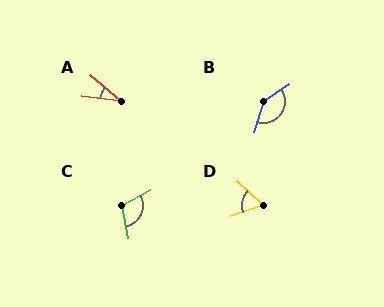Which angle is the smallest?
A, at approximately 33 degrees.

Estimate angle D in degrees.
Approximately 63 degrees.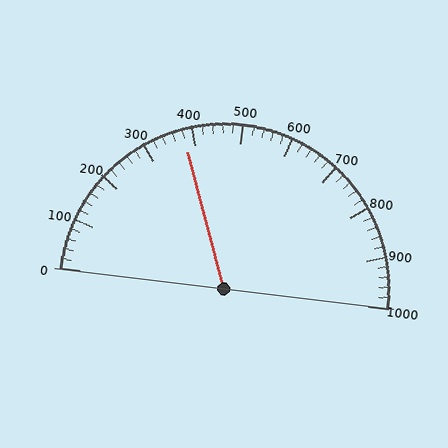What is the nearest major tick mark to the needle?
The nearest major tick mark is 400.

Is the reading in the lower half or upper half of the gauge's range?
The reading is in the lower half of the range (0 to 1000).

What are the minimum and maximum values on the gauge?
The gauge ranges from 0 to 1000.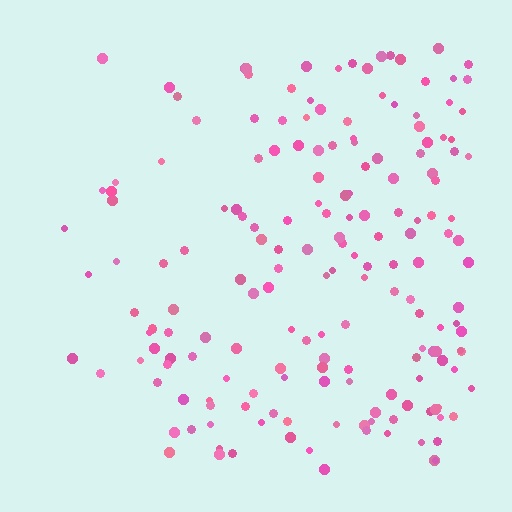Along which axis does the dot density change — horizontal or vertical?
Horizontal.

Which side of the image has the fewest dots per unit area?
The left.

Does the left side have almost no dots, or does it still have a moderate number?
Still a moderate number, just noticeably fewer than the right.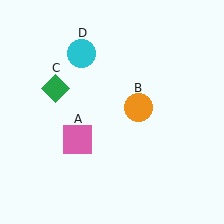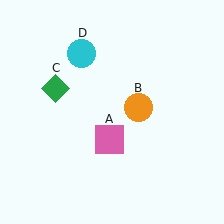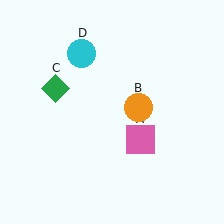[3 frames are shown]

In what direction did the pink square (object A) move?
The pink square (object A) moved right.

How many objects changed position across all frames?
1 object changed position: pink square (object A).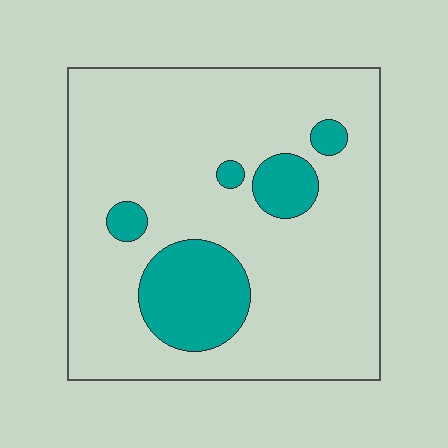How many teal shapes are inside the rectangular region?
5.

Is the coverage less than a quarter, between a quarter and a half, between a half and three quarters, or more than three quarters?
Less than a quarter.